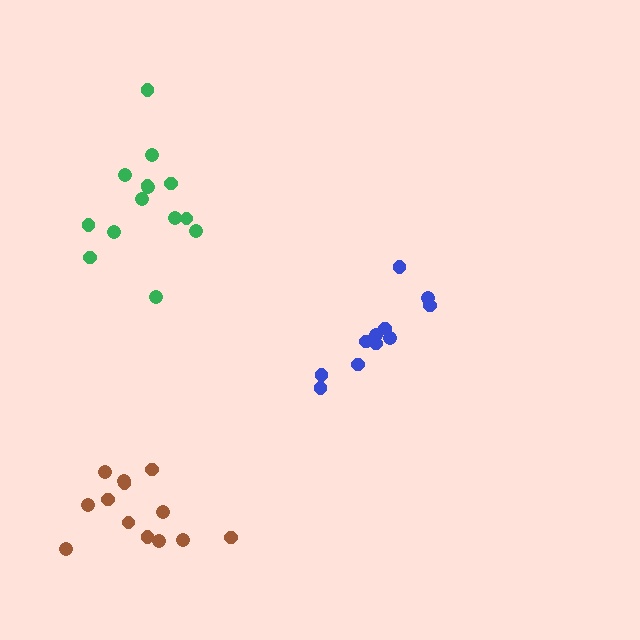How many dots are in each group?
Group 1: 14 dots, Group 2: 13 dots, Group 3: 11 dots (38 total).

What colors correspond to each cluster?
The clusters are colored: green, brown, blue.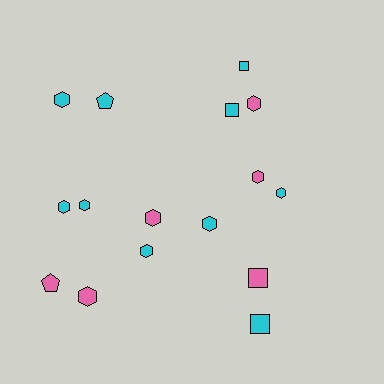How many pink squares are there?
There is 1 pink square.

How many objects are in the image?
There are 16 objects.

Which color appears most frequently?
Cyan, with 10 objects.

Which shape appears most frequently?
Hexagon, with 10 objects.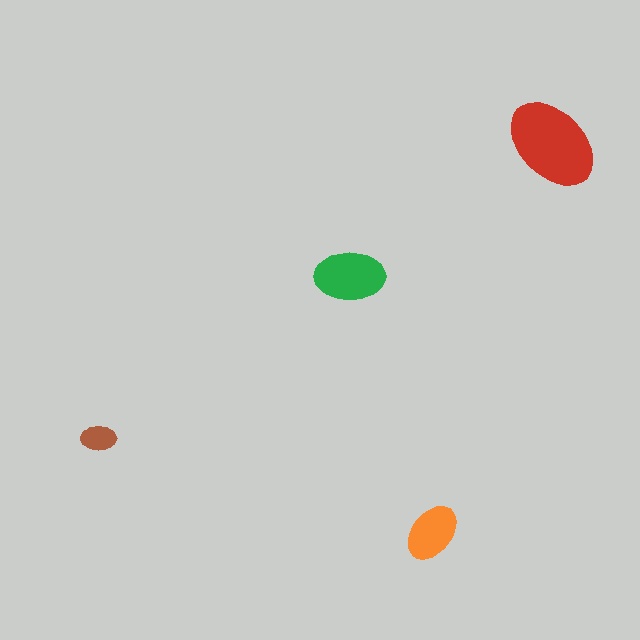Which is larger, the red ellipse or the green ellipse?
The red one.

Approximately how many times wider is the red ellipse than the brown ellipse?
About 2.5 times wider.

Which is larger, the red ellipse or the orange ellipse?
The red one.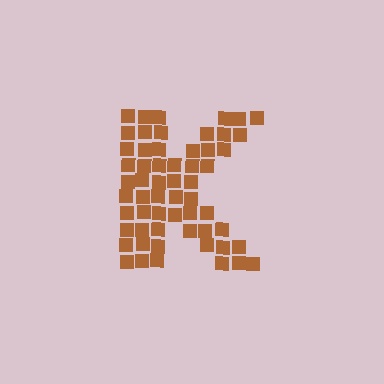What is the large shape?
The large shape is the letter K.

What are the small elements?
The small elements are squares.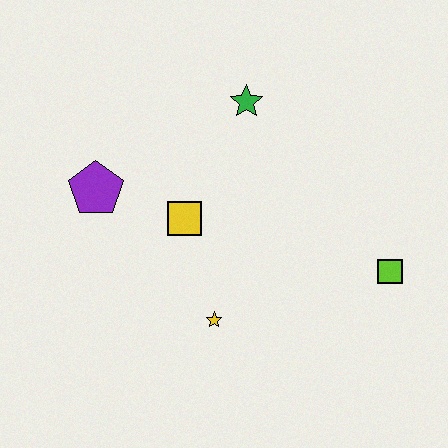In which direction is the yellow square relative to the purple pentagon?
The yellow square is to the right of the purple pentagon.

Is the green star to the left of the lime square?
Yes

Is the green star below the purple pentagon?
No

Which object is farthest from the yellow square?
The lime square is farthest from the yellow square.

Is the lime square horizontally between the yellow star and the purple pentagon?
No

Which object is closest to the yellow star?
The yellow square is closest to the yellow star.